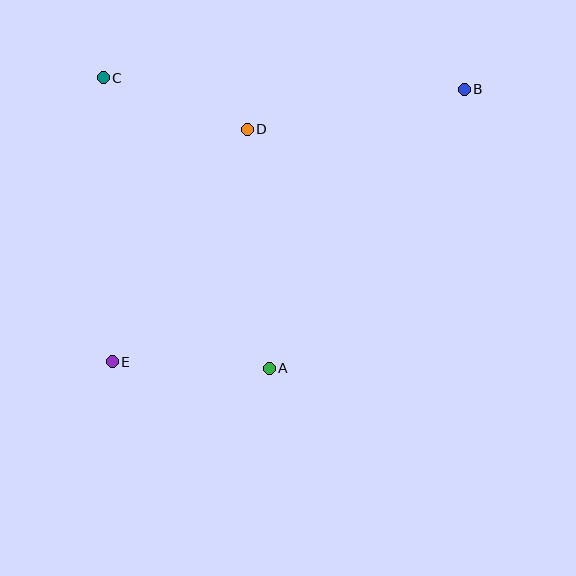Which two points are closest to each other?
Points C and D are closest to each other.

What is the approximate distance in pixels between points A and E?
The distance between A and E is approximately 157 pixels.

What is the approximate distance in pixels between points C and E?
The distance between C and E is approximately 284 pixels.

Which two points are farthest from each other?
Points B and E are farthest from each other.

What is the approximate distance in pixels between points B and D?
The distance between B and D is approximately 221 pixels.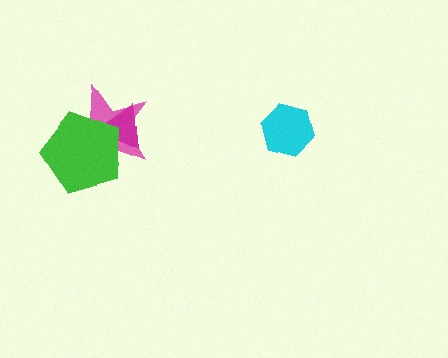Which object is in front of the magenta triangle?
The green pentagon is in front of the magenta triangle.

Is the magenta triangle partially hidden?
Yes, it is partially covered by another shape.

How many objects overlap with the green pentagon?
2 objects overlap with the green pentagon.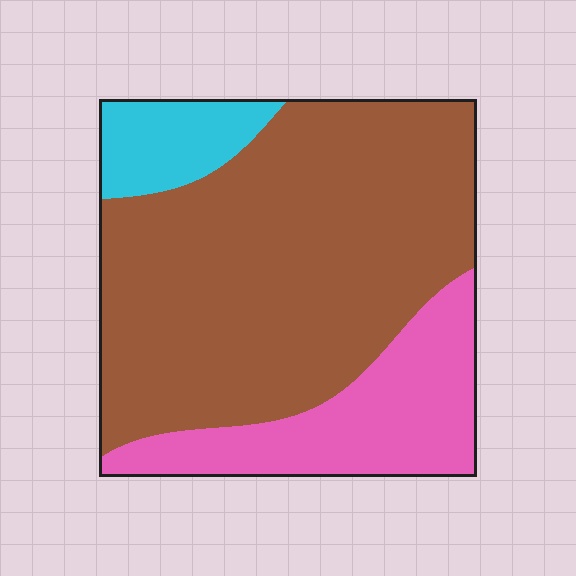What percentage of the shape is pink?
Pink covers roughly 25% of the shape.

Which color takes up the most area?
Brown, at roughly 70%.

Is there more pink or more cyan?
Pink.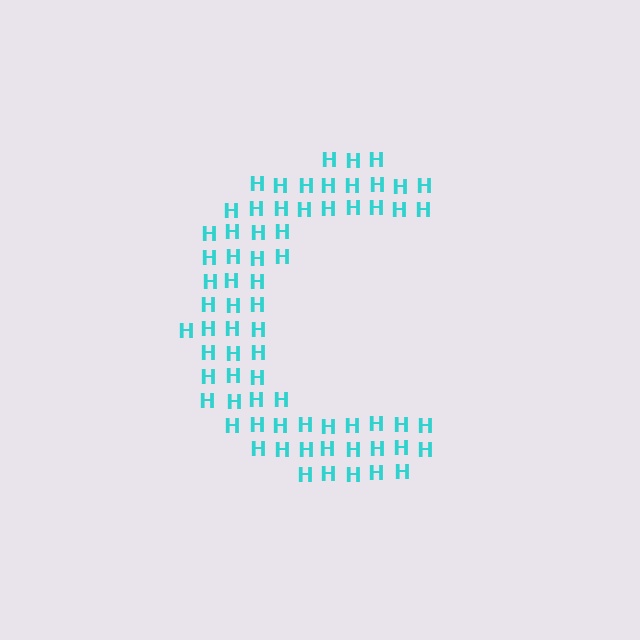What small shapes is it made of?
It is made of small letter H's.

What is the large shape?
The large shape is the letter C.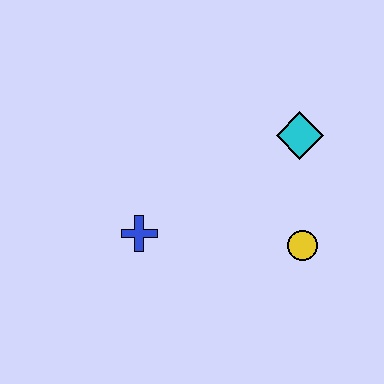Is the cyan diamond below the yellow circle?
No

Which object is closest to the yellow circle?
The cyan diamond is closest to the yellow circle.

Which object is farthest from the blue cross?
The cyan diamond is farthest from the blue cross.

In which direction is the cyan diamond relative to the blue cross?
The cyan diamond is to the right of the blue cross.